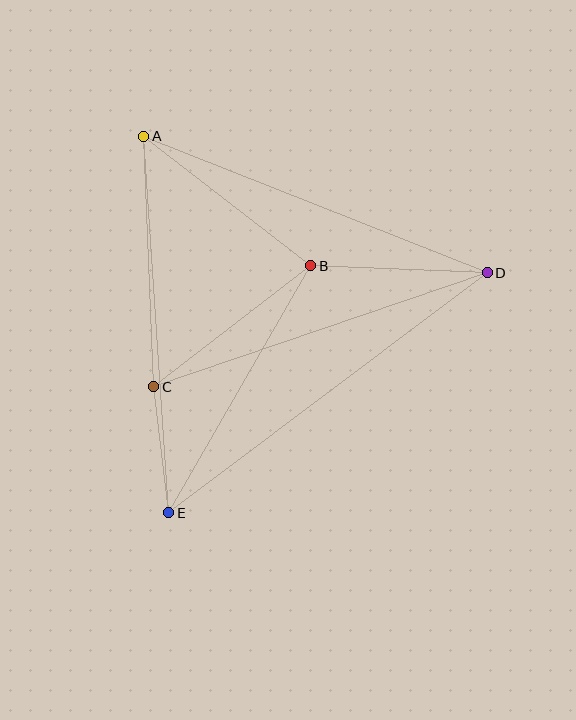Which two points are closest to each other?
Points C and E are closest to each other.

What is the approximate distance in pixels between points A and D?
The distance between A and D is approximately 370 pixels.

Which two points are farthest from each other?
Points D and E are farthest from each other.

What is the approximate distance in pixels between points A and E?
The distance between A and E is approximately 377 pixels.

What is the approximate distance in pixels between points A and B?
The distance between A and B is approximately 212 pixels.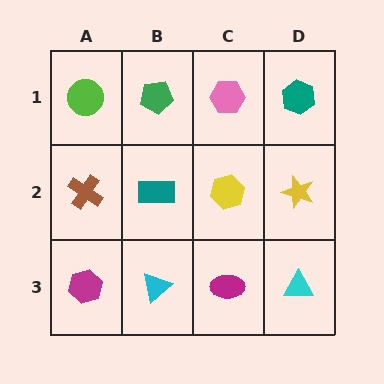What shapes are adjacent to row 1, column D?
A yellow star (row 2, column D), a pink hexagon (row 1, column C).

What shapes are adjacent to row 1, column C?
A yellow hexagon (row 2, column C), a green pentagon (row 1, column B), a teal hexagon (row 1, column D).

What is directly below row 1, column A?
A brown cross.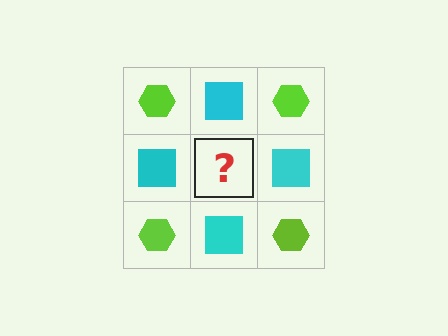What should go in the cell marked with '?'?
The missing cell should contain a lime hexagon.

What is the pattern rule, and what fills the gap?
The rule is that it alternates lime hexagon and cyan square in a checkerboard pattern. The gap should be filled with a lime hexagon.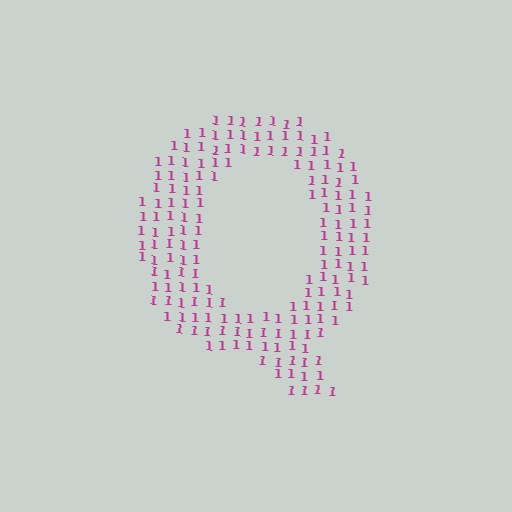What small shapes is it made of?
It is made of small digit 1's.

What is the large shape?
The large shape is the letter Q.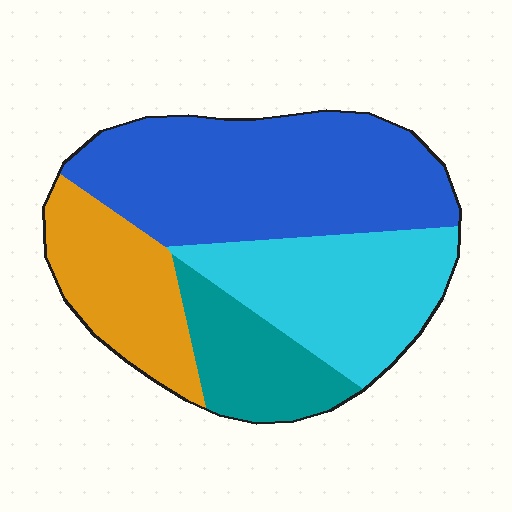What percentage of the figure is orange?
Orange takes up about one fifth (1/5) of the figure.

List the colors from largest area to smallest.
From largest to smallest: blue, cyan, orange, teal.